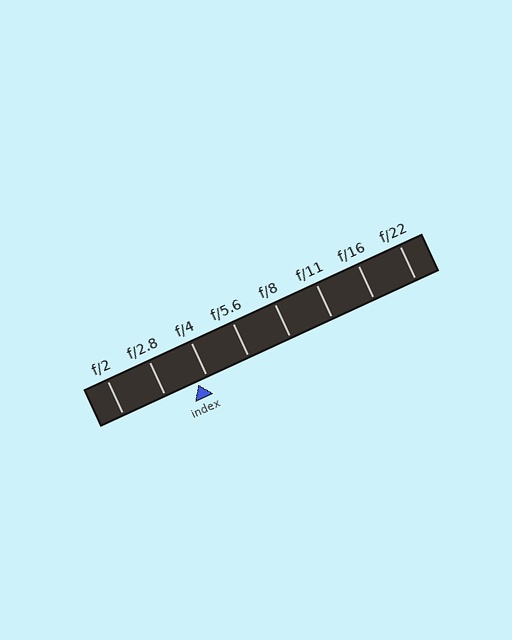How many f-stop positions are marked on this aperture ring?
There are 8 f-stop positions marked.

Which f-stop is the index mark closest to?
The index mark is closest to f/4.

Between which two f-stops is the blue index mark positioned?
The index mark is between f/2.8 and f/4.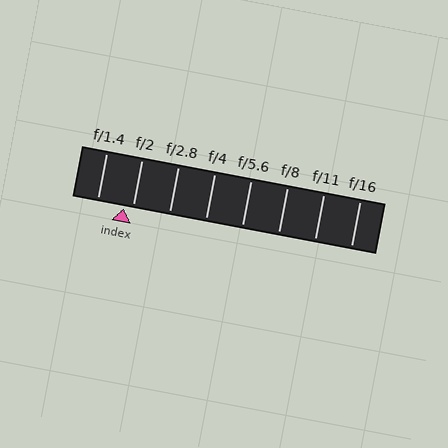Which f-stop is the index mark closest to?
The index mark is closest to f/2.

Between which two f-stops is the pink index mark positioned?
The index mark is between f/1.4 and f/2.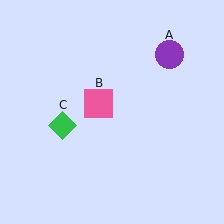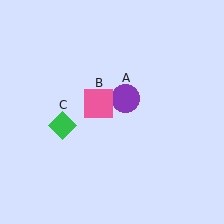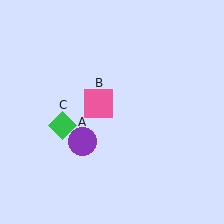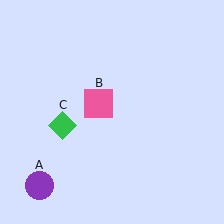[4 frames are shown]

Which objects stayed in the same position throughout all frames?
Pink square (object B) and green diamond (object C) remained stationary.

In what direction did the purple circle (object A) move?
The purple circle (object A) moved down and to the left.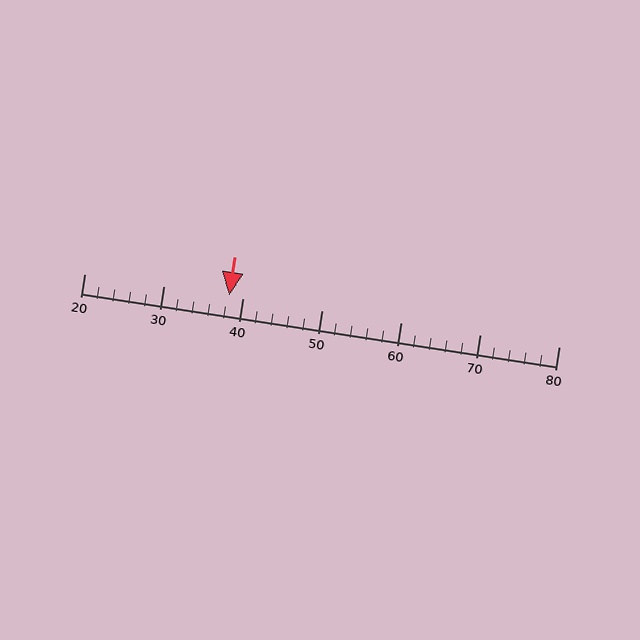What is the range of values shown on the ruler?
The ruler shows values from 20 to 80.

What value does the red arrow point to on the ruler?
The red arrow points to approximately 38.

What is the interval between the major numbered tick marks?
The major tick marks are spaced 10 units apart.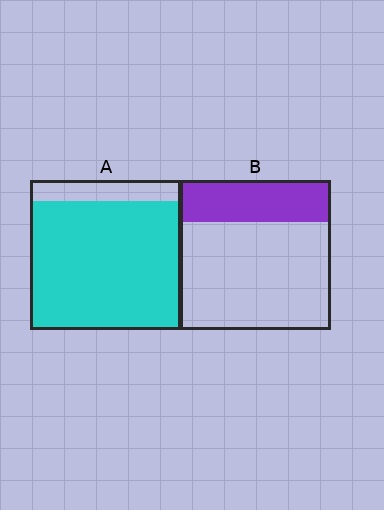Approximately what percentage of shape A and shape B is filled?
A is approximately 85% and B is approximately 30%.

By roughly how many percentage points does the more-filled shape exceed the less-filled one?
By roughly 60 percentage points (A over B).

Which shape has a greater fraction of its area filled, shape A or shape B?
Shape A.